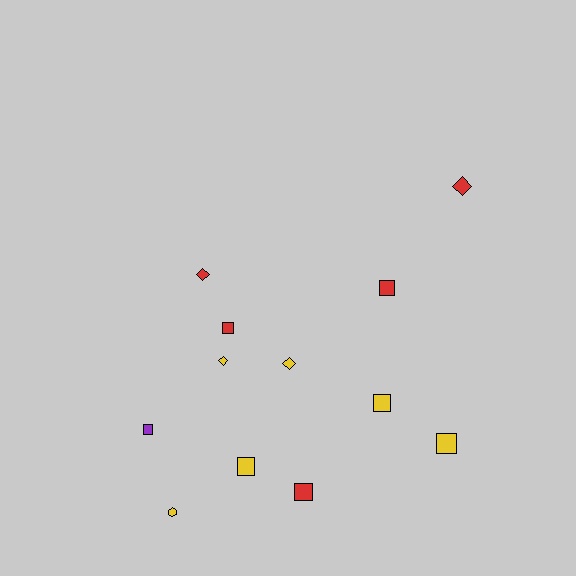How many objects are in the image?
There are 12 objects.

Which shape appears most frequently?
Square, with 7 objects.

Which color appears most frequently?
Yellow, with 6 objects.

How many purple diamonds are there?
There are no purple diamonds.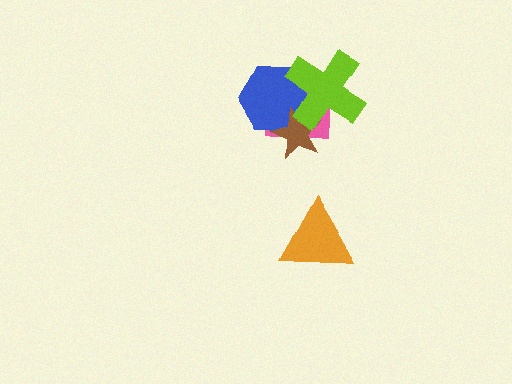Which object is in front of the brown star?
The lime cross is in front of the brown star.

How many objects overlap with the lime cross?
3 objects overlap with the lime cross.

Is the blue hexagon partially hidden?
Yes, it is partially covered by another shape.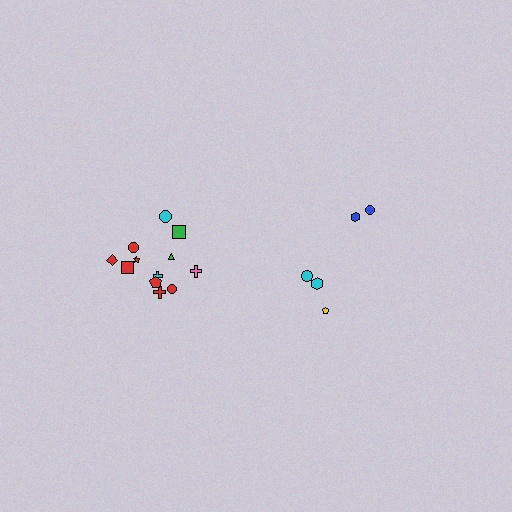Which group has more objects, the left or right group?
The left group.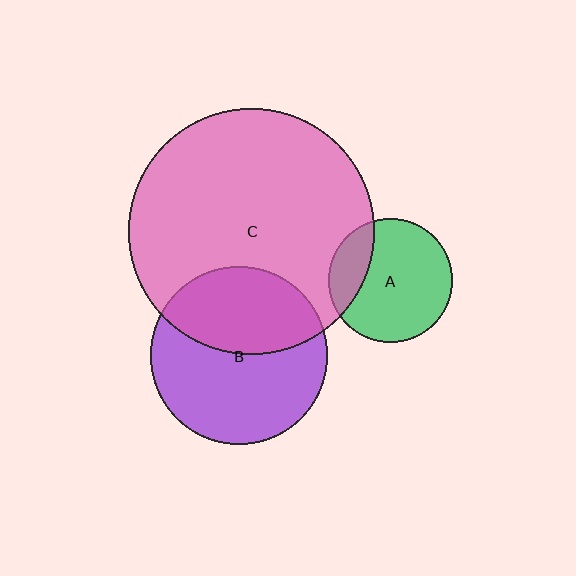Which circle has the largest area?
Circle C (pink).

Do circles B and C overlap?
Yes.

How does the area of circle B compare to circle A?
Approximately 2.0 times.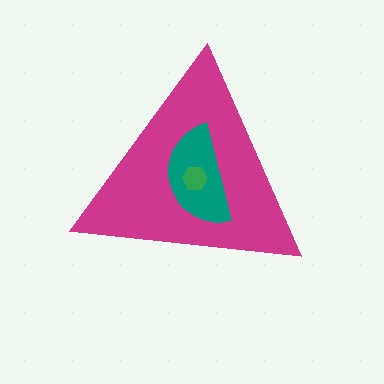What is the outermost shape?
The magenta triangle.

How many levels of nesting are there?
3.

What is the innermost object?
The green hexagon.